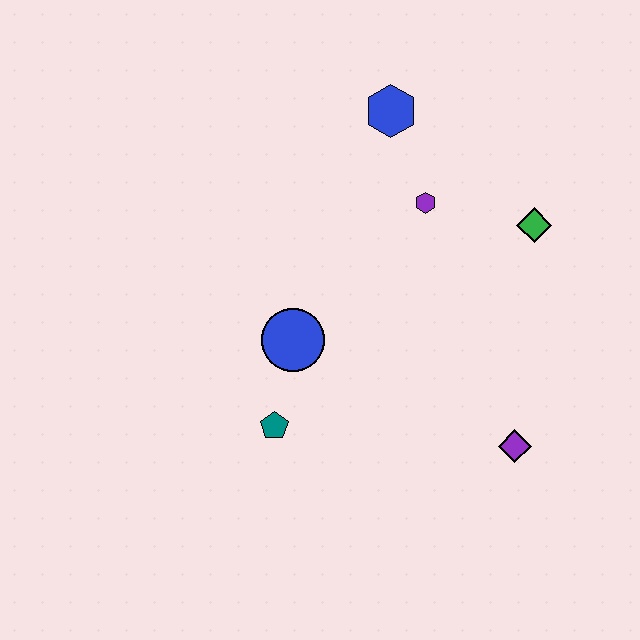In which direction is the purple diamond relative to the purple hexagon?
The purple diamond is below the purple hexagon.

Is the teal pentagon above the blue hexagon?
No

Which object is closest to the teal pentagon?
The blue circle is closest to the teal pentagon.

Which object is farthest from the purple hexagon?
The teal pentagon is farthest from the purple hexagon.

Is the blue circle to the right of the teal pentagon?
Yes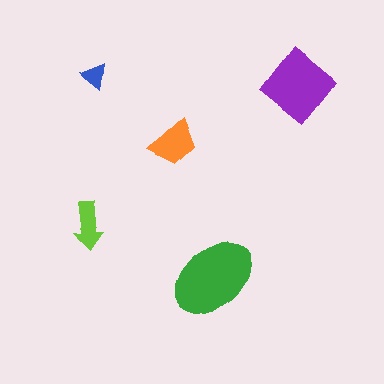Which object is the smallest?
The blue triangle.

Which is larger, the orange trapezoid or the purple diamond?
The purple diamond.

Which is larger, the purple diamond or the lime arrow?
The purple diamond.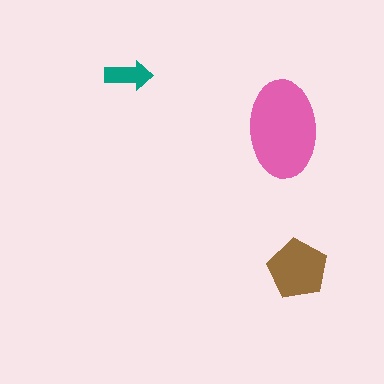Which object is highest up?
The teal arrow is topmost.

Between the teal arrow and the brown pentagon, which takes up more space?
The brown pentagon.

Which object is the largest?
The pink ellipse.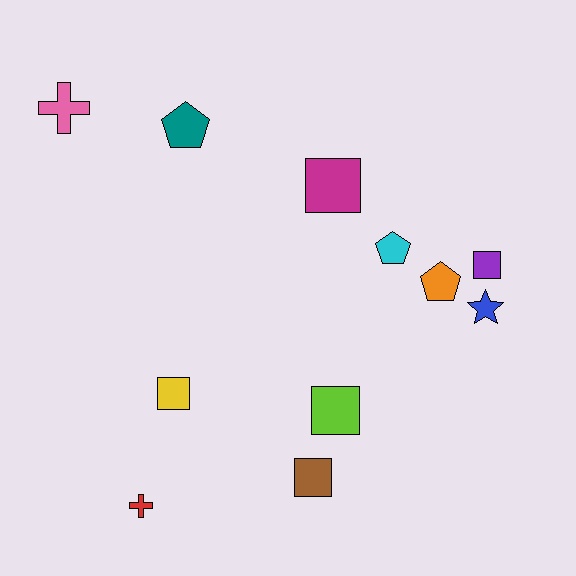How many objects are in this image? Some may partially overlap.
There are 11 objects.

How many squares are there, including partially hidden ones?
There are 5 squares.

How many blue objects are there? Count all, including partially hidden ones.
There is 1 blue object.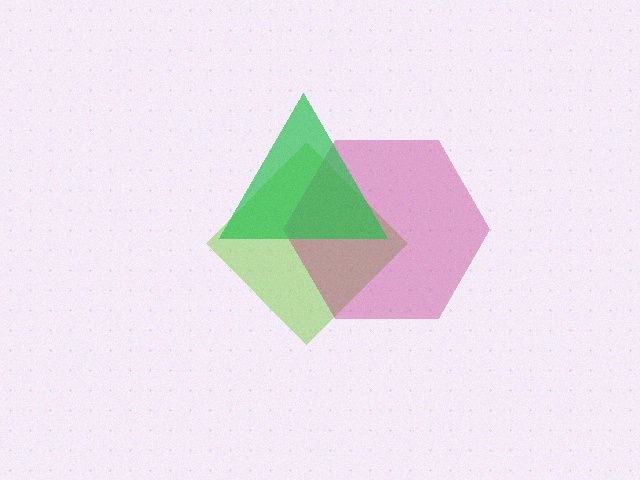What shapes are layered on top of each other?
The layered shapes are: a lime diamond, a magenta hexagon, a green triangle.